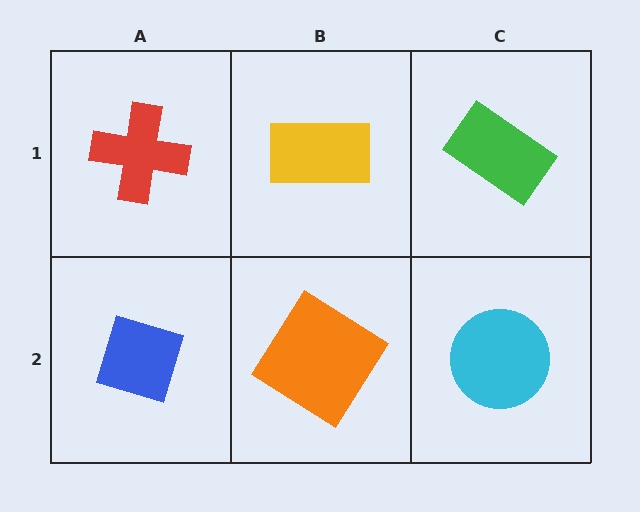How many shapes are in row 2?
3 shapes.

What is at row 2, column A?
A blue diamond.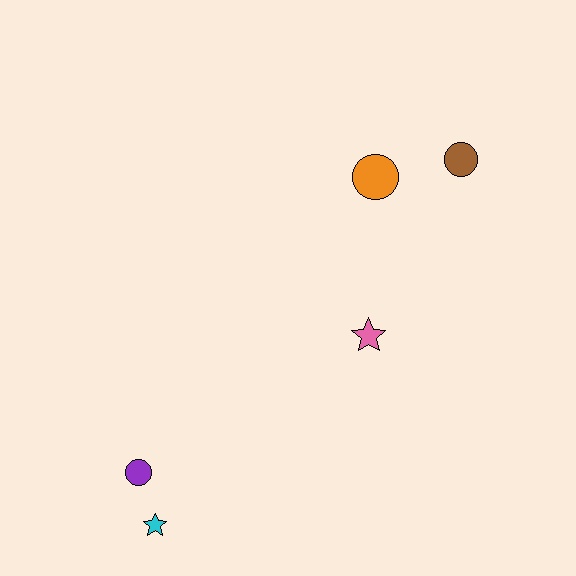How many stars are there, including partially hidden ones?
There are 2 stars.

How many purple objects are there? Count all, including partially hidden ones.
There is 1 purple object.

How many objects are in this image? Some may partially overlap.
There are 5 objects.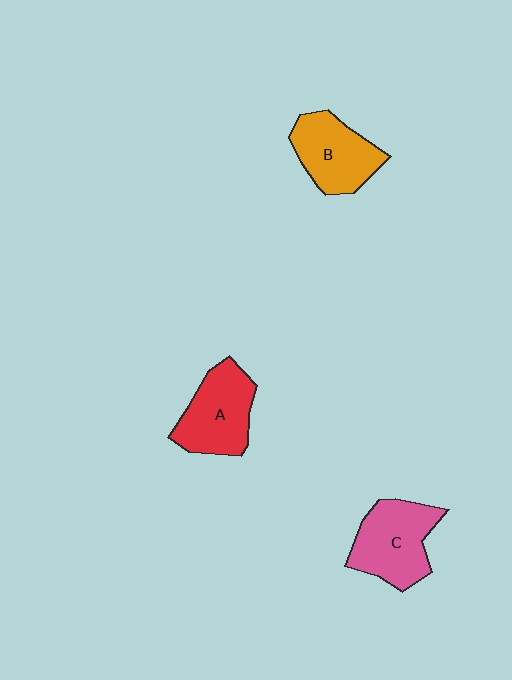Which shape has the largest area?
Shape C (pink).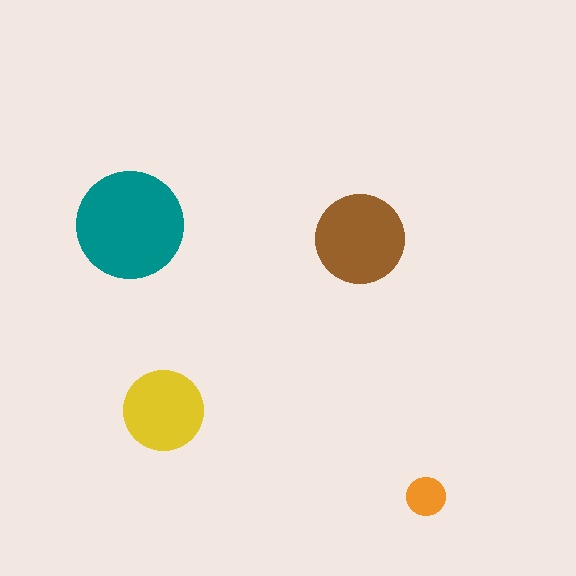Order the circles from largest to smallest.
the teal one, the brown one, the yellow one, the orange one.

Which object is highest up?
The teal circle is topmost.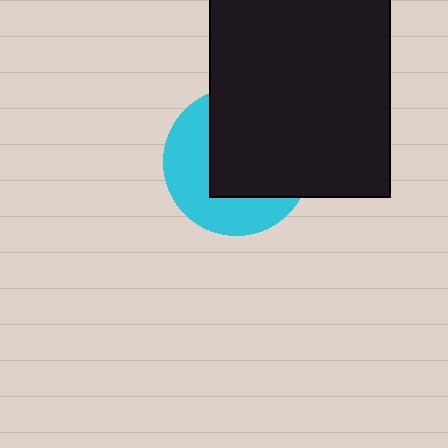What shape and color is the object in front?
The object in front is a black rectangle.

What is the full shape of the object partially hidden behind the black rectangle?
The partially hidden object is a cyan circle.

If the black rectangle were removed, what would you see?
You would see the complete cyan circle.